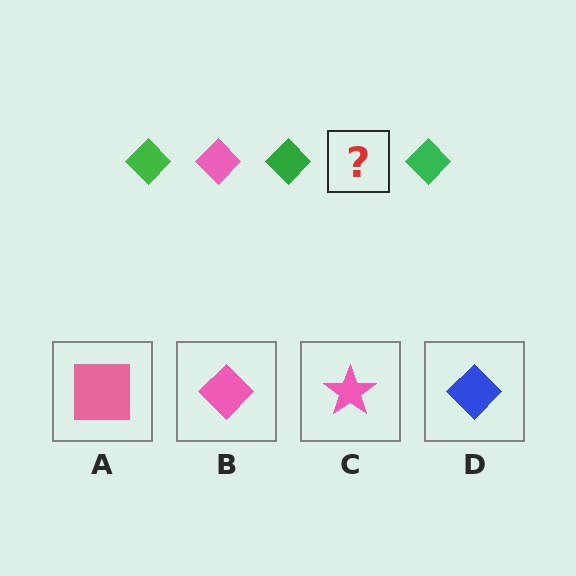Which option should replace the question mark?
Option B.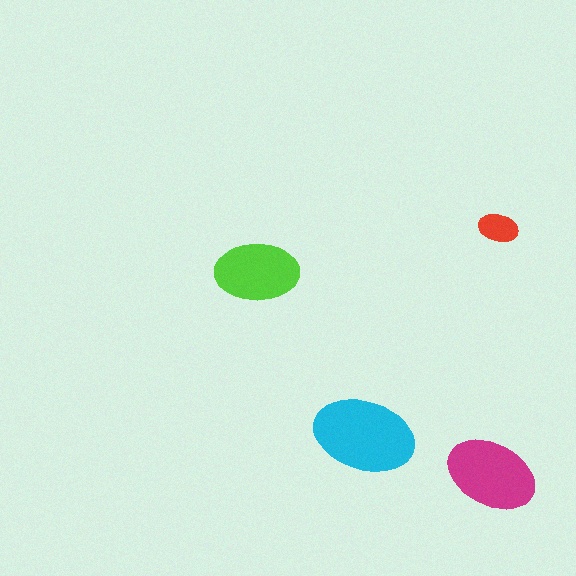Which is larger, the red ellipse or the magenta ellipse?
The magenta one.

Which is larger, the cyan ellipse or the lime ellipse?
The cyan one.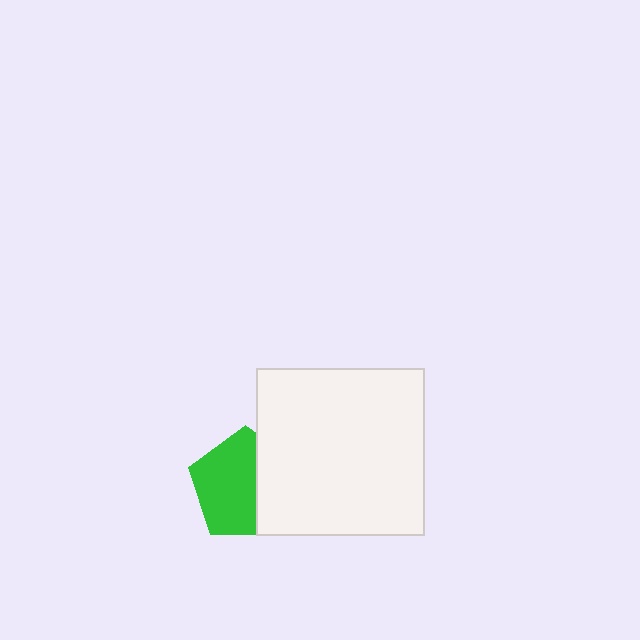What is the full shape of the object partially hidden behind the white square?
The partially hidden object is a green pentagon.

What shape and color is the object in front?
The object in front is a white square.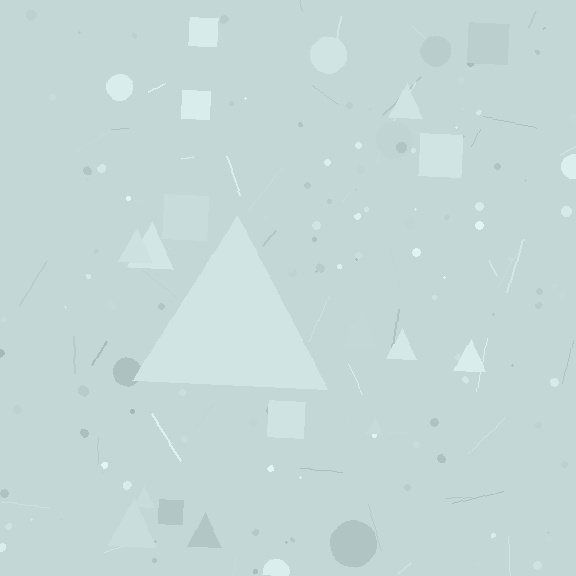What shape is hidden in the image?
A triangle is hidden in the image.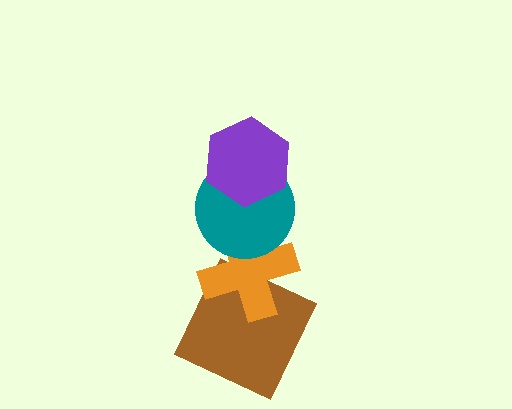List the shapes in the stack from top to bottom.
From top to bottom: the purple hexagon, the teal circle, the orange cross, the brown square.